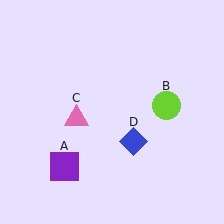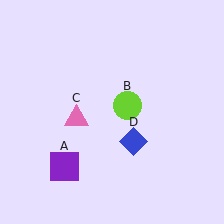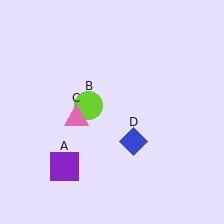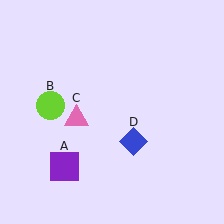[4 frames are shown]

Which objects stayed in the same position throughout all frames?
Purple square (object A) and pink triangle (object C) and blue diamond (object D) remained stationary.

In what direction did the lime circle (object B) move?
The lime circle (object B) moved left.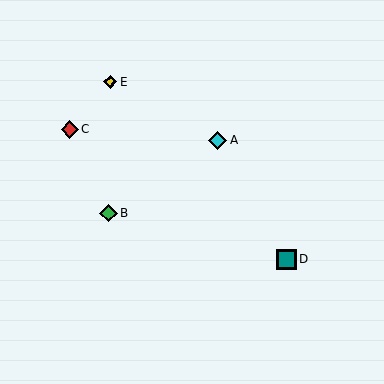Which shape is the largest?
The teal square (labeled D) is the largest.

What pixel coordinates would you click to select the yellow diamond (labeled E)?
Click at (110, 82) to select the yellow diamond E.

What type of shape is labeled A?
Shape A is a cyan diamond.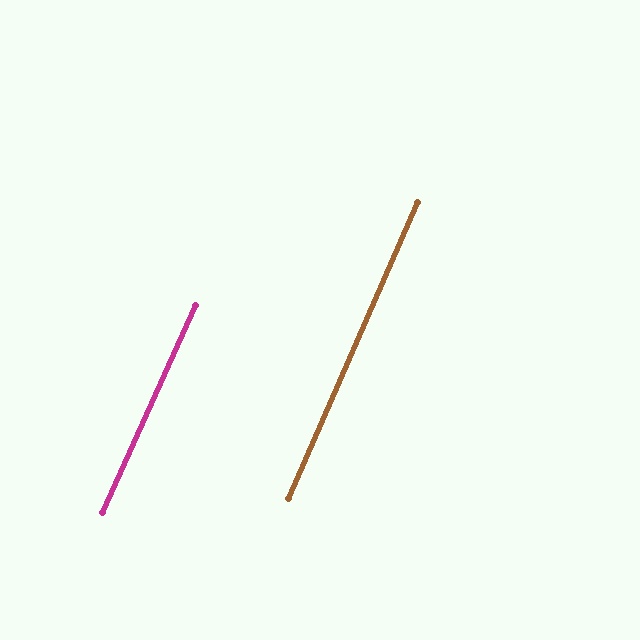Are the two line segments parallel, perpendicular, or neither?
Parallel — their directions differ by only 0.8°.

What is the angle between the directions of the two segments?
Approximately 1 degree.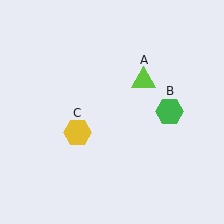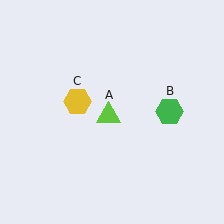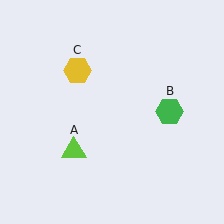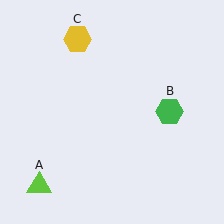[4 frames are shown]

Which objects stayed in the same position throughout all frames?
Green hexagon (object B) remained stationary.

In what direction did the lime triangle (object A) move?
The lime triangle (object A) moved down and to the left.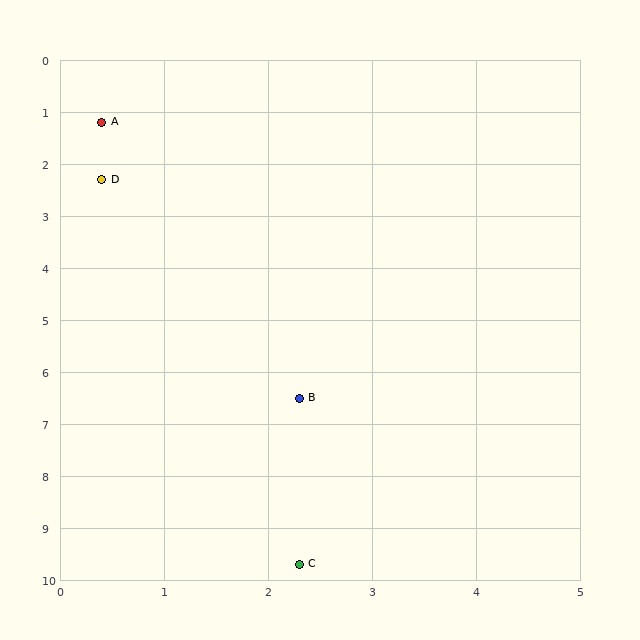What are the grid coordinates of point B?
Point B is at approximately (2.3, 6.5).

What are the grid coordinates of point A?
Point A is at approximately (0.4, 1.2).